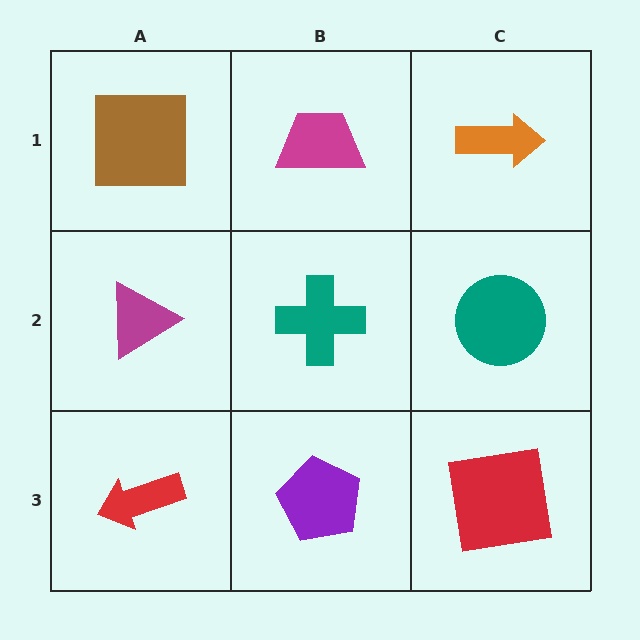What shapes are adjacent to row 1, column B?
A teal cross (row 2, column B), a brown square (row 1, column A), an orange arrow (row 1, column C).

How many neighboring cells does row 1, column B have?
3.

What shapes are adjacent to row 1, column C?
A teal circle (row 2, column C), a magenta trapezoid (row 1, column B).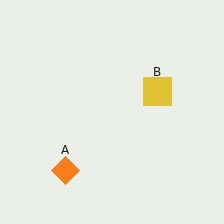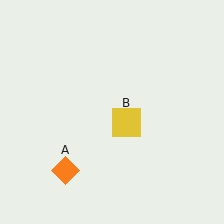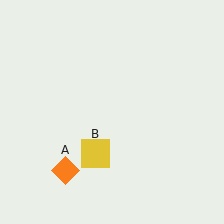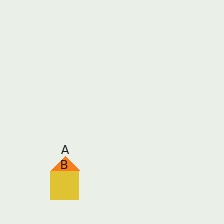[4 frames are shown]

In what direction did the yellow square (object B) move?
The yellow square (object B) moved down and to the left.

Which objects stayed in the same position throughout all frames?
Orange diamond (object A) remained stationary.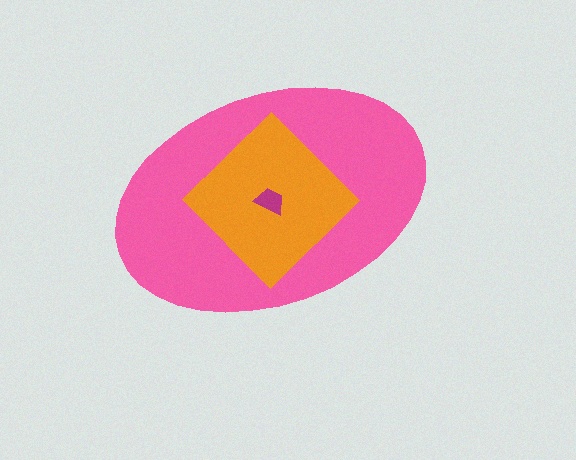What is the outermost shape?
The pink ellipse.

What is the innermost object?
The magenta trapezoid.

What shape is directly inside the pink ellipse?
The orange diamond.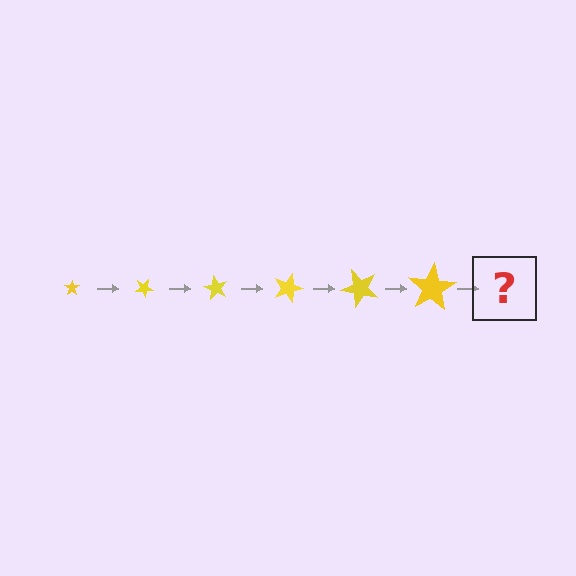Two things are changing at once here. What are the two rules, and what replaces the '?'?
The two rules are that the star grows larger each step and it rotates 30 degrees each step. The '?' should be a star, larger than the previous one and rotated 180 degrees from the start.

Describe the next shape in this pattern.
It should be a star, larger than the previous one and rotated 180 degrees from the start.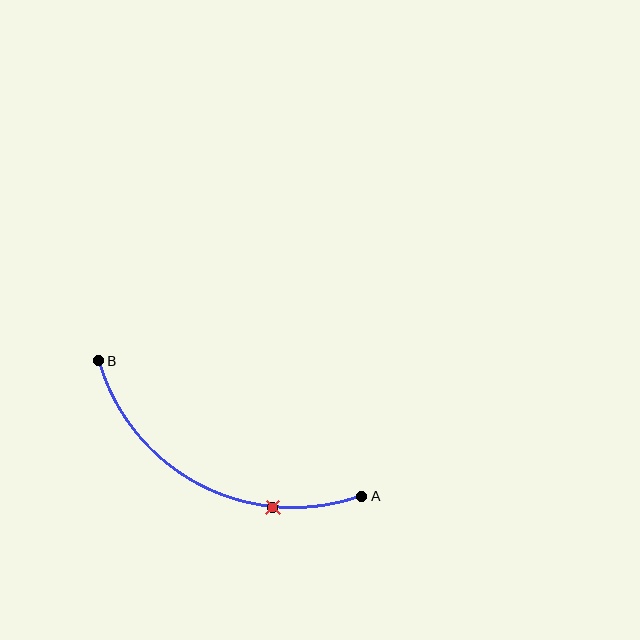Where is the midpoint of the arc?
The arc midpoint is the point on the curve farthest from the straight line joining A and B. It sits below that line.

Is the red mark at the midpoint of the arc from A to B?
No. The red mark lies on the arc but is closer to endpoint A. The arc midpoint would be at the point on the curve equidistant along the arc from both A and B.